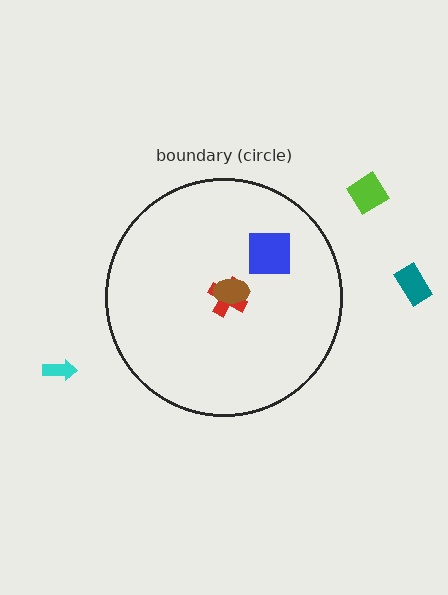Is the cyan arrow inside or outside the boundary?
Outside.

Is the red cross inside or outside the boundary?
Inside.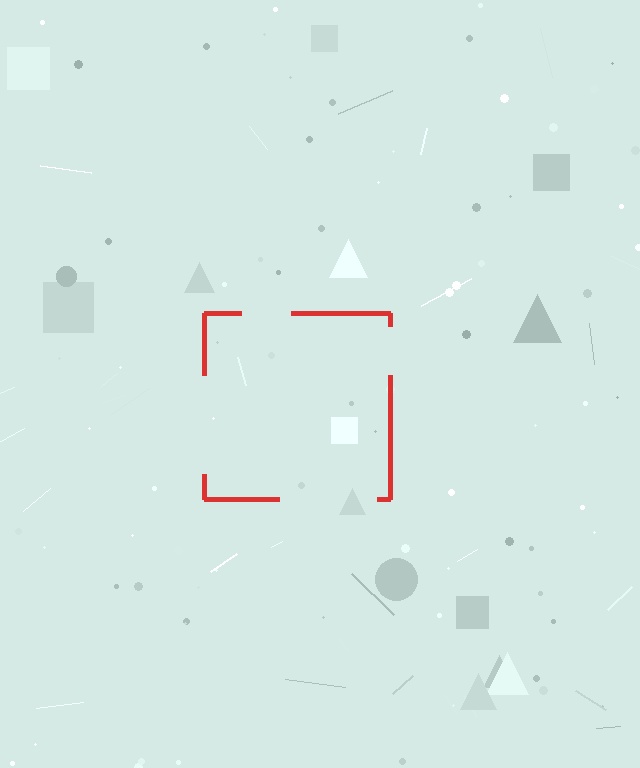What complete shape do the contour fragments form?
The contour fragments form a square.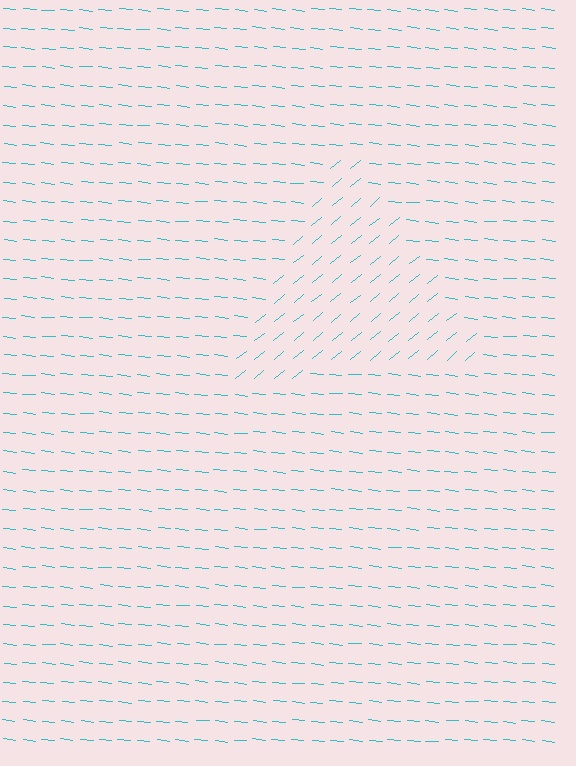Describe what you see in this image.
The image is filled with small cyan line segments. A triangle region in the image has lines oriented differently from the surrounding lines, creating a visible texture boundary.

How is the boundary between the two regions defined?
The boundary is defined purely by a change in line orientation (approximately 45 degrees difference). All lines are the same color and thickness.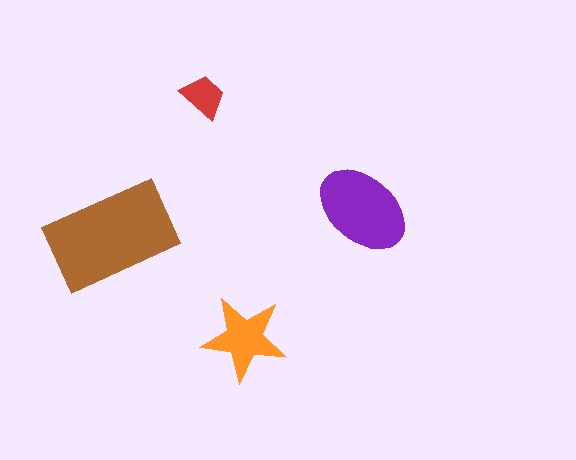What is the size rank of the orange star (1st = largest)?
3rd.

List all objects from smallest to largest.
The red trapezoid, the orange star, the purple ellipse, the brown rectangle.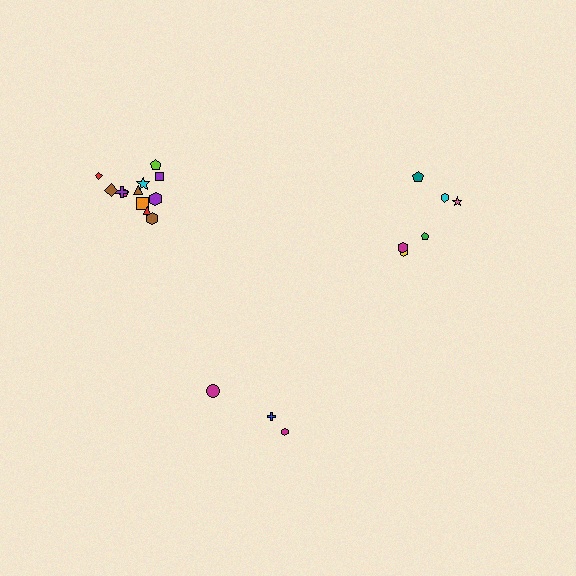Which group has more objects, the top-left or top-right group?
The top-left group.